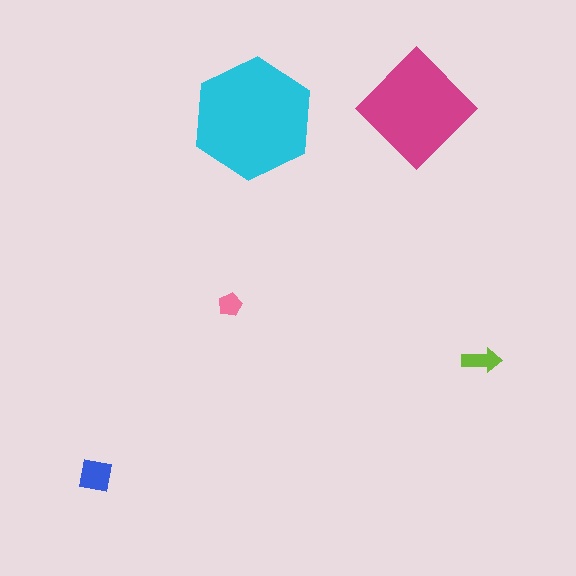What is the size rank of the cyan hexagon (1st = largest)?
1st.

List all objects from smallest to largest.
The pink pentagon, the lime arrow, the blue square, the magenta diamond, the cyan hexagon.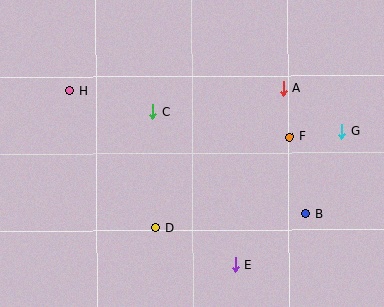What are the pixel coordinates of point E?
Point E is at (235, 265).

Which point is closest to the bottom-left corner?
Point D is closest to the bottom-left corner.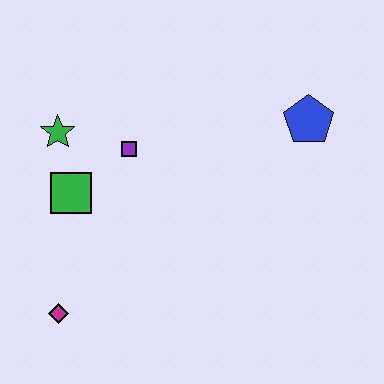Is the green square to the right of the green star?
Yes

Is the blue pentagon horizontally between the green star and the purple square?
No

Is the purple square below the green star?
Yes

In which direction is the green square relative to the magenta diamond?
The green square is above the magenta diamond.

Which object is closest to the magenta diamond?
The green square is closest to the magenta diamond.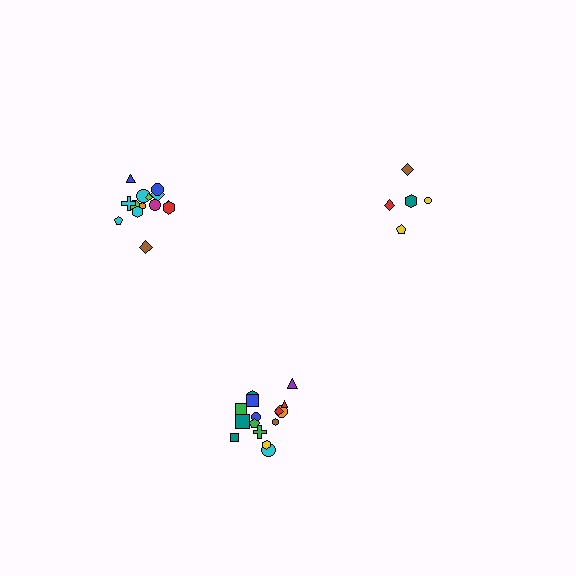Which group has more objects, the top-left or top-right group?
The top-left group.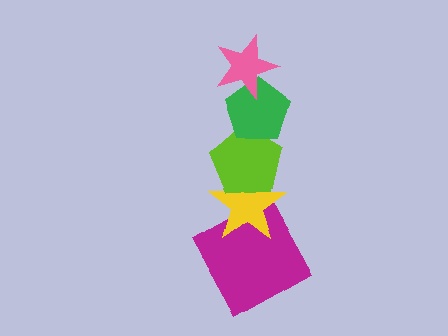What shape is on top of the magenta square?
The yellow star is on top of the magenta square.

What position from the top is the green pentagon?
The green pentagon is 2nd from the top.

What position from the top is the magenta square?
The magenta square is 5th from the top.